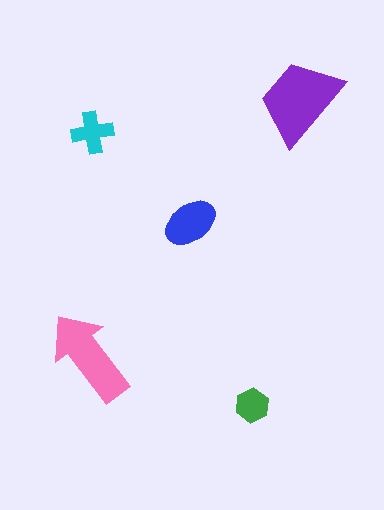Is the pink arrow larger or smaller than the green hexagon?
Larger.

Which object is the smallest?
The green hexagon.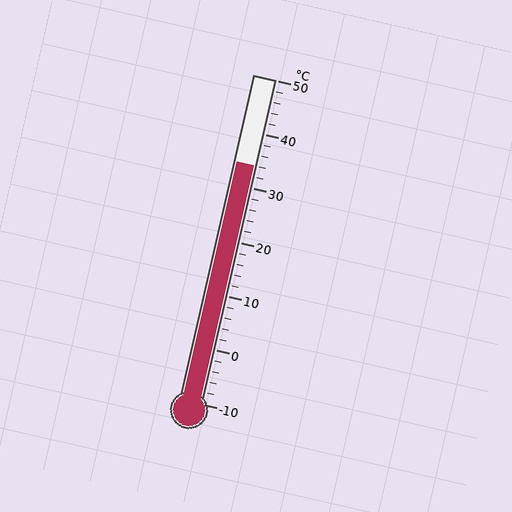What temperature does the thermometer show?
The thermometer shows approximately 34°C.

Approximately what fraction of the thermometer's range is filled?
The thermometer is filled to approximately 75% of its range.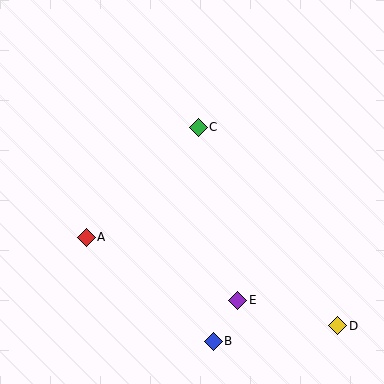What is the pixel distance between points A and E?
The distance between A and E is 164 pixels.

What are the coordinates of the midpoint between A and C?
The midpoint between A and C is at (142, 182).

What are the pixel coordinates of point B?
Point B is at (213, 341).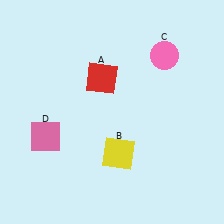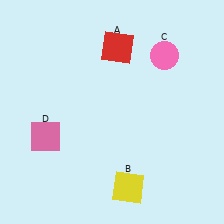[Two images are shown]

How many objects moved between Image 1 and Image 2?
2 objects moved between the two images.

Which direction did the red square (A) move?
The red square (A) moved up.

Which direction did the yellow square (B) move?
The yellow square (B) moved down.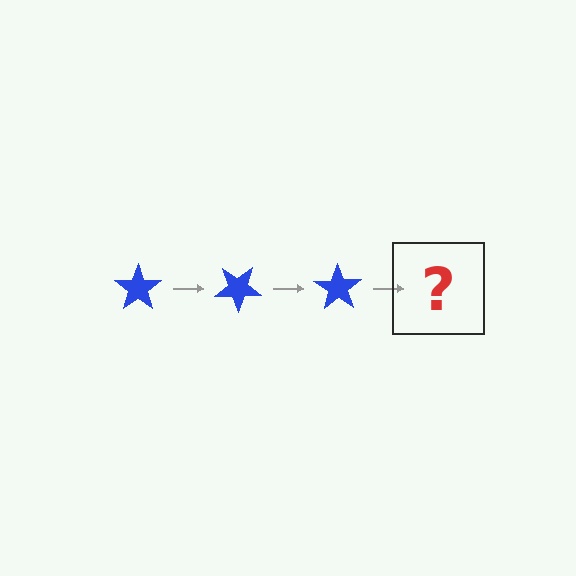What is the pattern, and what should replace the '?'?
The pattern is that the star rotates 35 degrees each step. The '?' should be a blue star rotated 105 degrees.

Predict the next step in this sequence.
The next step is a blue star rotated 105 degrees.